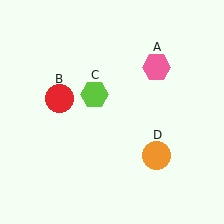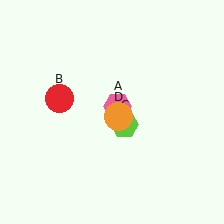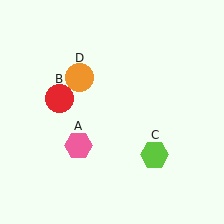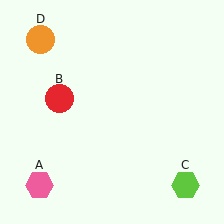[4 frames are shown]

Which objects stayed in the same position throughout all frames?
Red circle (object B) remained stationary.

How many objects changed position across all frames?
3 objects changed position: pink hexagon (object A), lime hexagon (object C), orange circle (object D).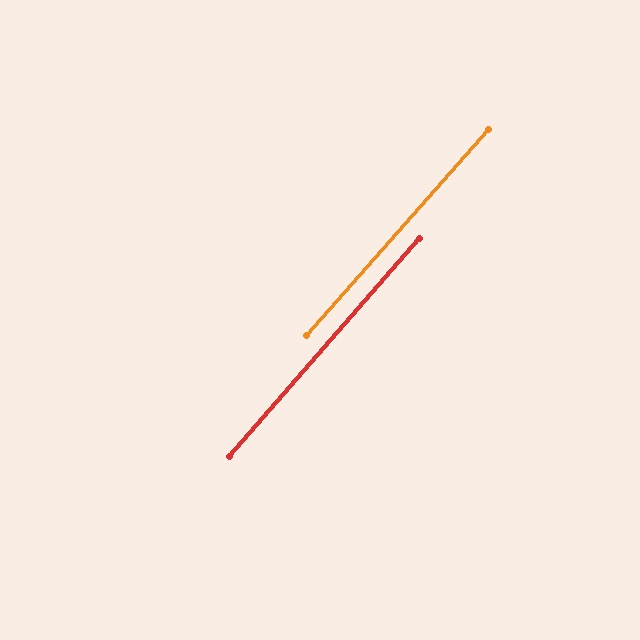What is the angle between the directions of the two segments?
Approximately 0 degrees.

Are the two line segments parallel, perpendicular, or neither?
Parallel — their directions differ by only 0.3°.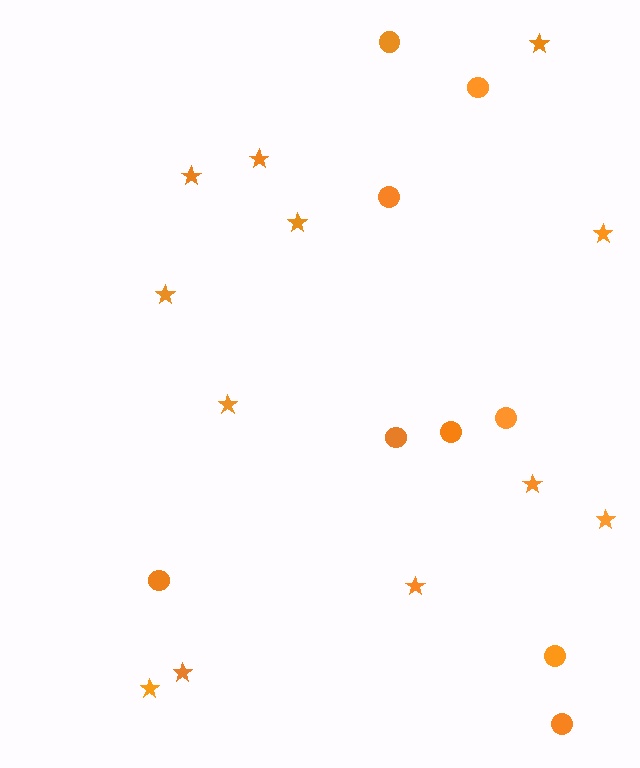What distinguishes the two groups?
There are 2 groups: one group of circles (9) and one group of stars (12).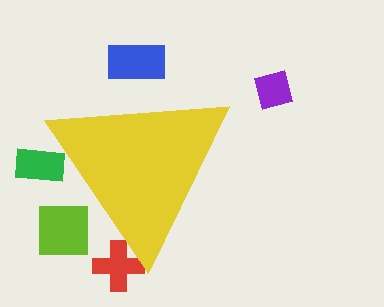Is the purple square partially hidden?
No, the purple square is fully visible.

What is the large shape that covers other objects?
A yellow triangle.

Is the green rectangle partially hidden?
Yes, the green rectangle is partially hidden behind the yellow triangle.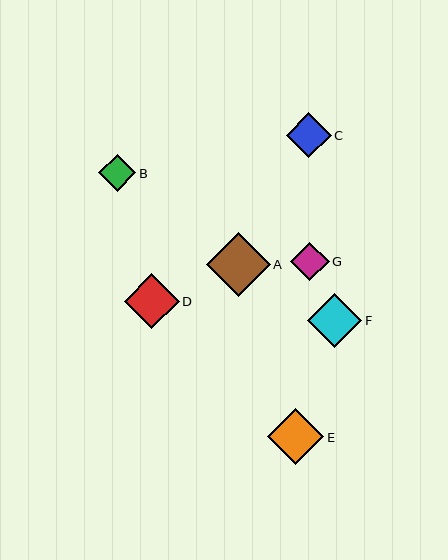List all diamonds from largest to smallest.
From largest to smallest: A, E, D, F, C, G, B.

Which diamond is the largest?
Diamond A is the largest with a size of approximately 64 pixels.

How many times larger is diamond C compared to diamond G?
Diamond C is approximately 1.2 times the size of diamond G.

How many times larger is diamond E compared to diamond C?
Diamond E is approximately 1.3 times the size of diamond C.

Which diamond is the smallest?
Diamond B is the smallest with a size of approximately 37 pixels.